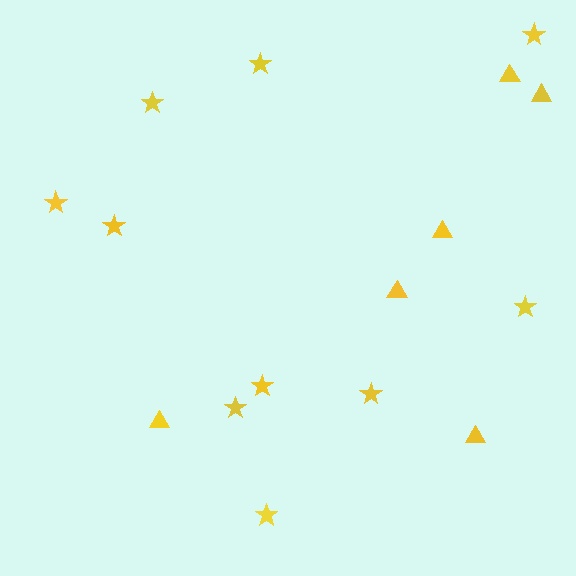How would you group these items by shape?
There are 2 groups: one group of triangles (6) and one group of stars (10).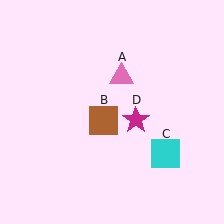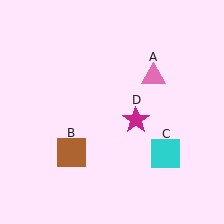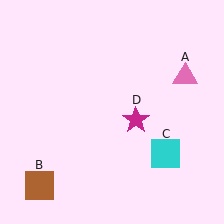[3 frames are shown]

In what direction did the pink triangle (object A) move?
The pink triangle (object A) moved right.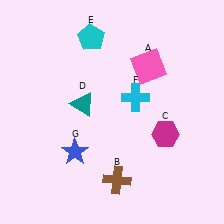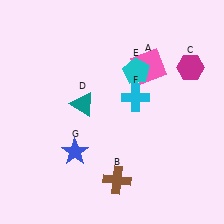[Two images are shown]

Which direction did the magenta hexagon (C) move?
The magenta hexagon (C) moved up.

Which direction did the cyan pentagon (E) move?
The cyan pentagon (E) moved right.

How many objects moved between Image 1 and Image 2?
2 objects moved between the two images.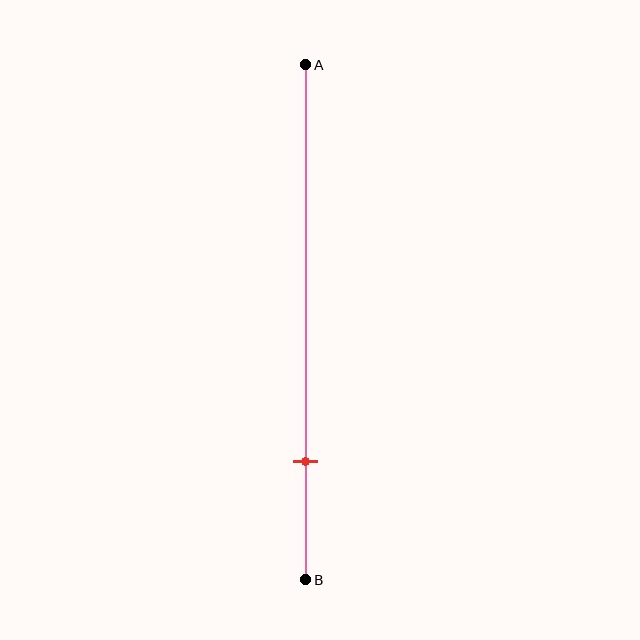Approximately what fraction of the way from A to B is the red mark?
The red mark is approximately 75% of the way from A to B.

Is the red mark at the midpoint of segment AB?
No, the mark is at about 75% from A, not at the 50% midpoint.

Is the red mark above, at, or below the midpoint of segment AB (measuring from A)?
The red mark is below the midpoint of segment AB.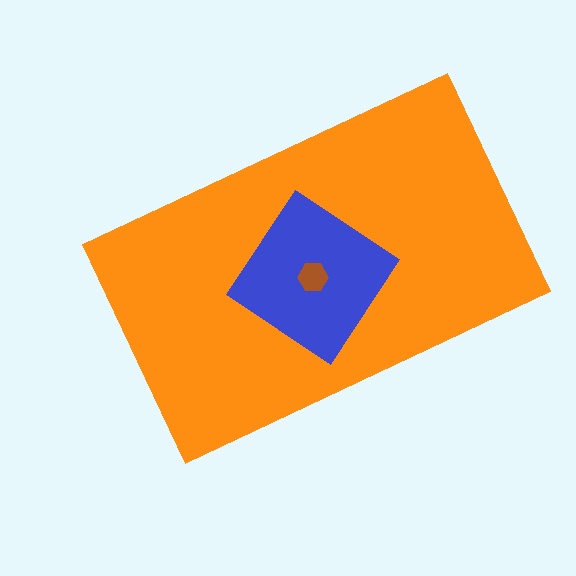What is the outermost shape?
The orange rectangle.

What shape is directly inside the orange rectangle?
The blue diamond.